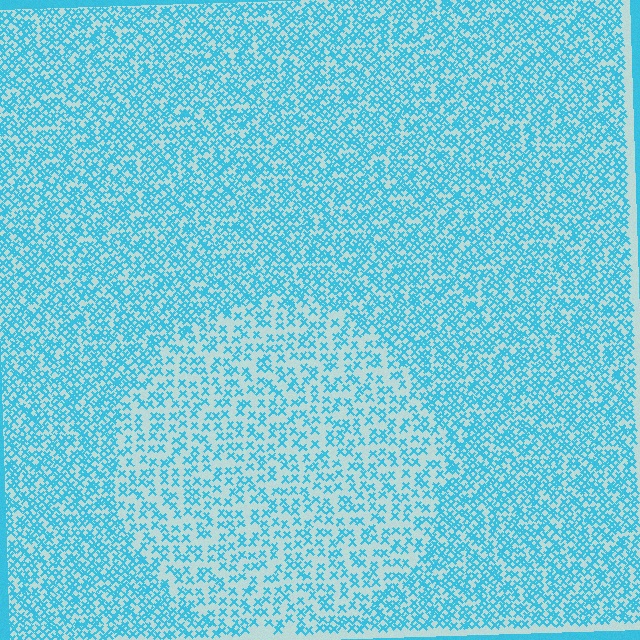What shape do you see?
I see a circle.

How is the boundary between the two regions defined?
The boundary is defined by a change in element density (approximately 1.9x ratio). All elements are the same color, size, and shape.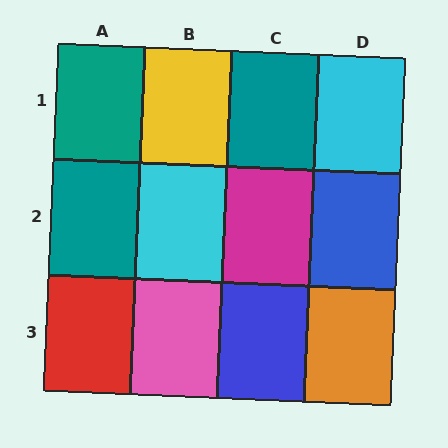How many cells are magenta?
1 cell is magenta.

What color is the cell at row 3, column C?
Blue.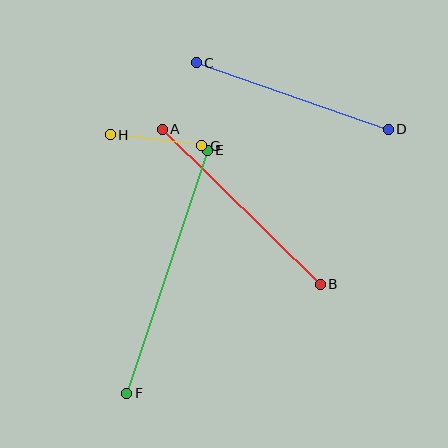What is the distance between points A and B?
The distance is approximately 221 pixels.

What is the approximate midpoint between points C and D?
The midpoint is at approximately (292, 96) pixels.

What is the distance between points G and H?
The distance is approximately 92 pixels.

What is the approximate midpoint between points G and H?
The midpoint is at approximately (156, 140) pixels.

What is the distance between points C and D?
The distance is approximately 203 pixels.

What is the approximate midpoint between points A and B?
The midpoint is at approximately (241, 207) pixels.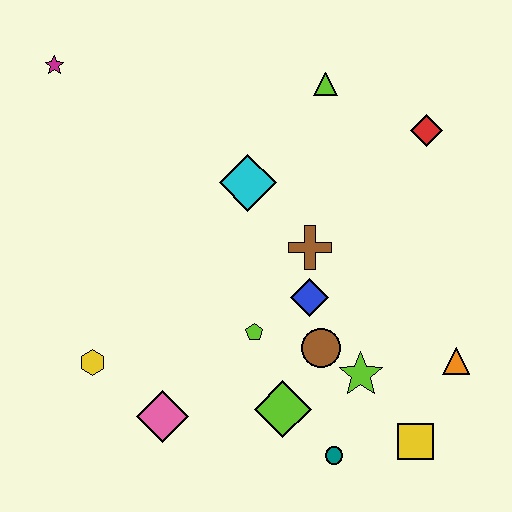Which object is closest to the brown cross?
The blue diamond is closest to the brown cross.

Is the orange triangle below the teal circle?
No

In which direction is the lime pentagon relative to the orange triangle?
The lime pentagon is to the left of the orange triangle.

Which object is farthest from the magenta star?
The yellow square is farthest from the magenta star.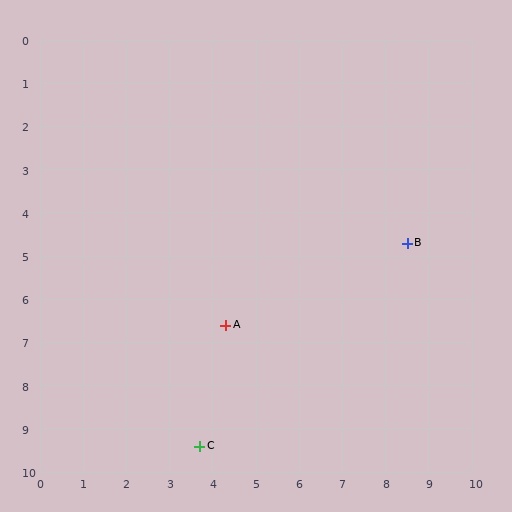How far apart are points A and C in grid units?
Points A and C are about 2.9 grid units apart.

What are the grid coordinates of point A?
Point A is at approximately (4.3, 6.6).